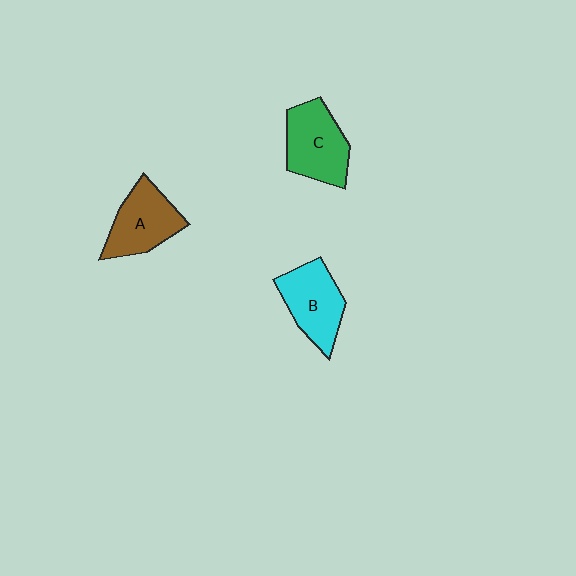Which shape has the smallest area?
Shape A (brown).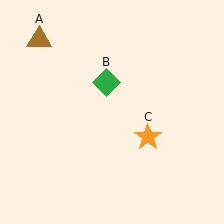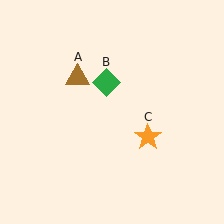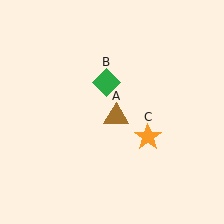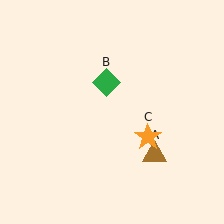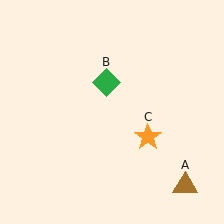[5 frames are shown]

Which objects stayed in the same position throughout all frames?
Green diamond (object B) and orange star (object C) remained stationary.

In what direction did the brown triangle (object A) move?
The brown triangle (object A) moved down and to the right.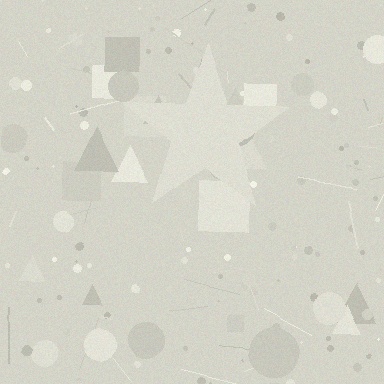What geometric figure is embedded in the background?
A star is embedded in the background.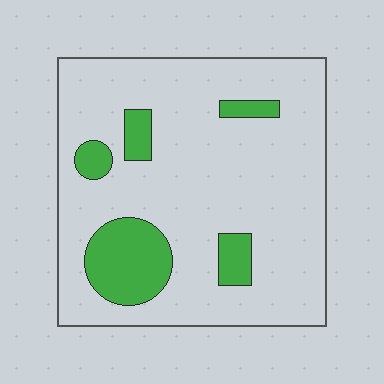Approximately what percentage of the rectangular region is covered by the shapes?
Approximately 15%.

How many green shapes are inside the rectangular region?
5.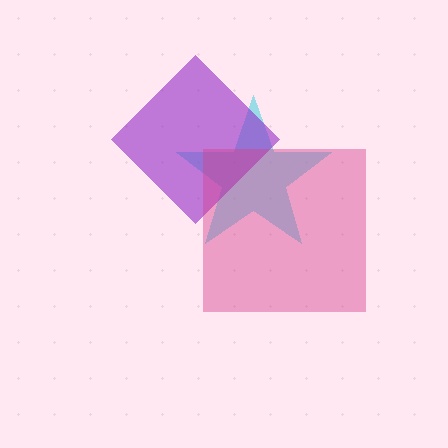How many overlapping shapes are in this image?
There are 3 overlapping shapes in the image.